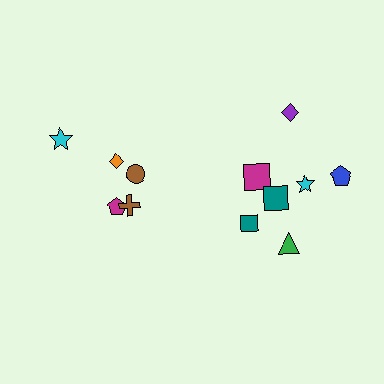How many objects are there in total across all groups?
There are 12 objects.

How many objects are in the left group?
There are 5 objects.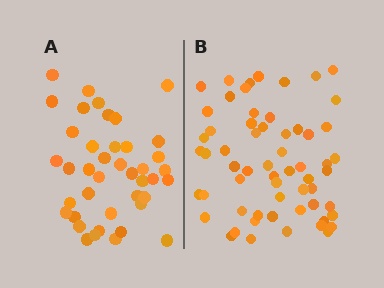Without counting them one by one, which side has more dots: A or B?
Region B (the right region) has more dots.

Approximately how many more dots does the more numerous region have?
Region B has approximately 20 more dots than region A.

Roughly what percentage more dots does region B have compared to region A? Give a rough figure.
About 45% more.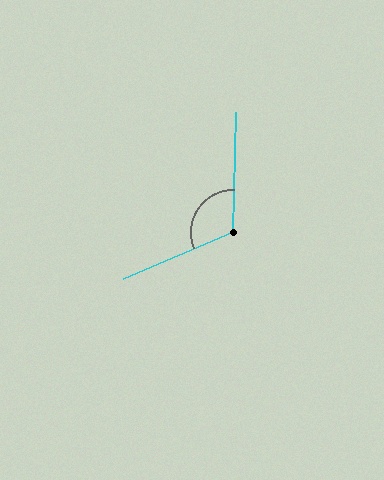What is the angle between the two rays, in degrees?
Approximately 114 degrees.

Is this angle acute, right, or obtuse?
It is obtuse.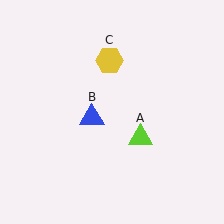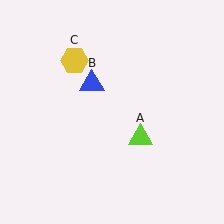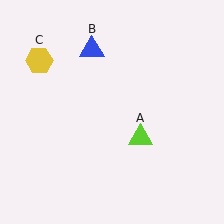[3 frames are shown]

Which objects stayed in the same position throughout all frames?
Lime triangle (object A) remained stationary.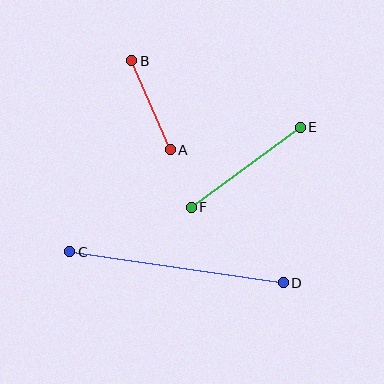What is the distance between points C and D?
The distance is approximately 216 pixels.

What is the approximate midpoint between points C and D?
The midpoint is at approximately (177, 267) pixels.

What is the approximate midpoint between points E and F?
The midpoint is at approximately (246, 167) pixels.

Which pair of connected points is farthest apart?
Points C and D are farthest apart.